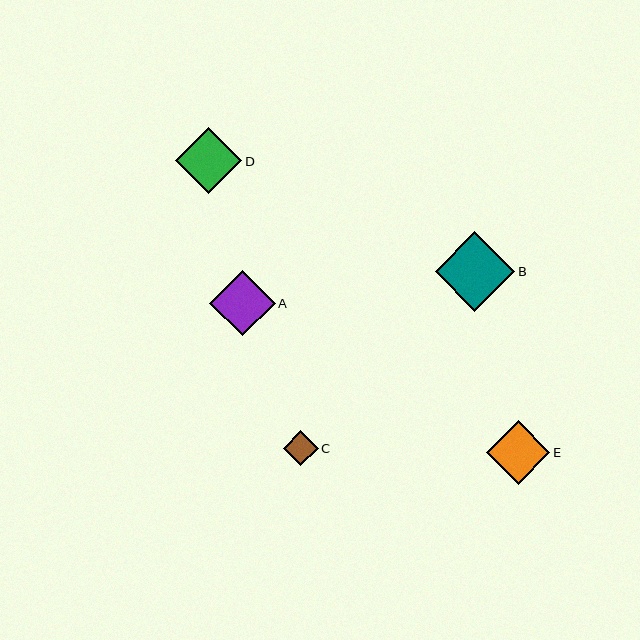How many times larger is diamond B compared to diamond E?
Diamond B is approximately 1.3 times the size of diamond E.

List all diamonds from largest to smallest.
From largest to smallest: B, D, A, E, C.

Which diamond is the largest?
Diamond B is the largest with a size of approximately 79 pixels.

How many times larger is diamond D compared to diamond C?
Diamond D is approximately 1.9 times the size of diamond C.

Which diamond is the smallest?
Diamond C is the smallest with a size of approximately 35 pixels.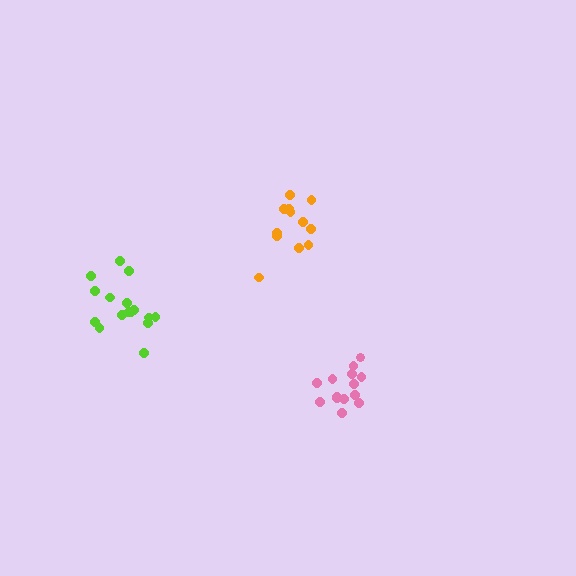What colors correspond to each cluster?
The clusters are colored: lime, pink, orange.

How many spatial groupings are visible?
There are 3 spatial groupings.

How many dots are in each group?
Group 1: 16 dots, Group 2: 14 dots, Group 3: 12 dots (42 total).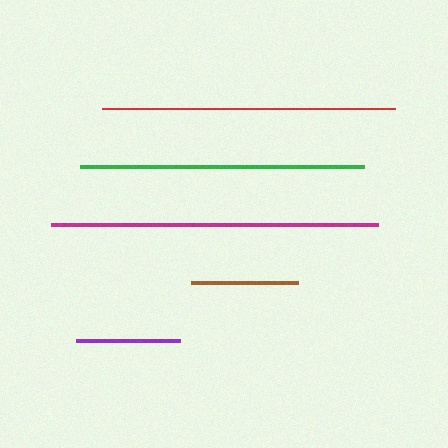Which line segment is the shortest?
The purple line is the shortest at approximately 104 pixels.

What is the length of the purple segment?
The purple segment is approximately 104 pixels long.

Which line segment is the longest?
The magenta line is the longest at approximately 327 pixels.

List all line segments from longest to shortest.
From longest to shortest: magenta, red, green, brown, purple.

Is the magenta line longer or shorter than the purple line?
The magenta line is longer than the purple line.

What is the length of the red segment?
The red segment is approximately 293 pixels long.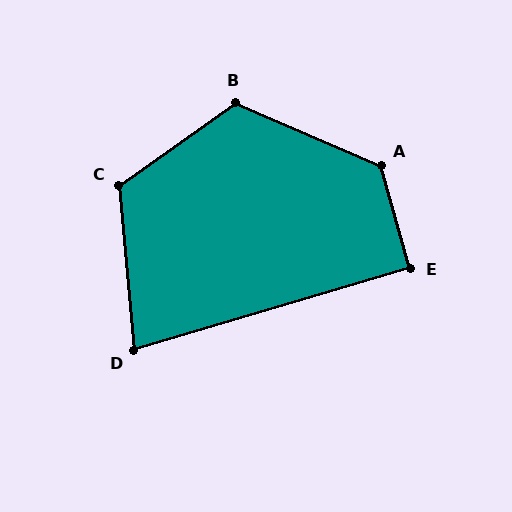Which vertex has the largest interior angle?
A, at approximately 129 degrees.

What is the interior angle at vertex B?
Approximately 122 degrees (obtuse).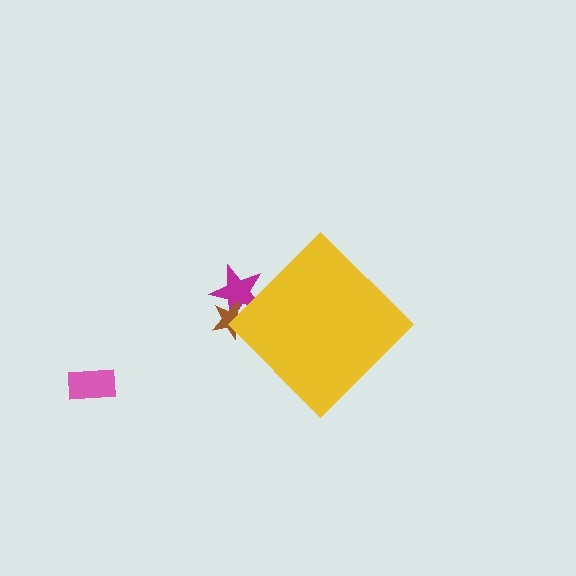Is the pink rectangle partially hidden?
No, the pink rectangle is fully visible.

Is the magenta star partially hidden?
Yes, the magenta star is partially hidden behind the yellow diamond.